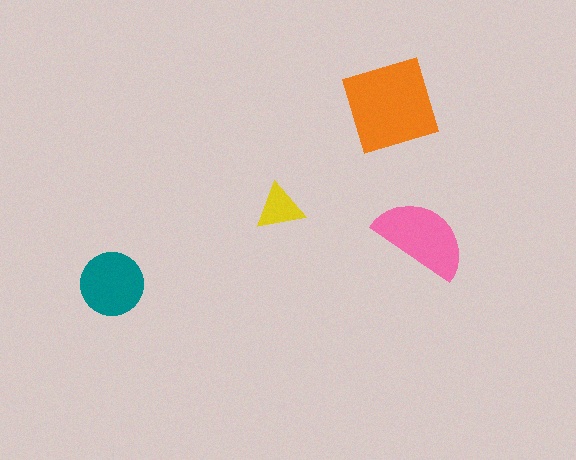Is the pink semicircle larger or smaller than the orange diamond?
Smaller.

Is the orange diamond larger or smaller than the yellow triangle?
Larger.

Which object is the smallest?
The yellow triangle.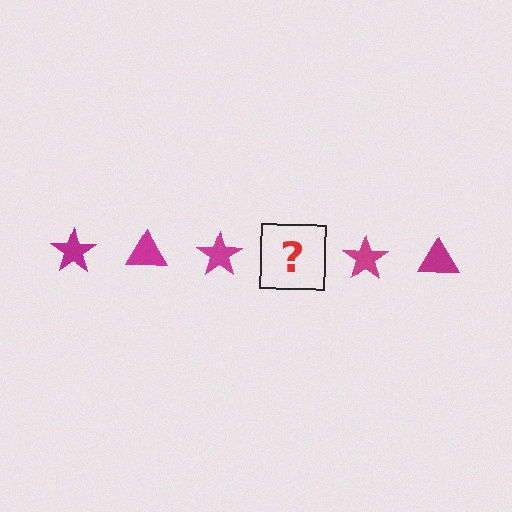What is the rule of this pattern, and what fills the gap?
The rule is that the pattern cycles through star, triangle shapes in magenta. The gap should be filled with a magenta triangle.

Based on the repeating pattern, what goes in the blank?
The blank should be a magenta triangle.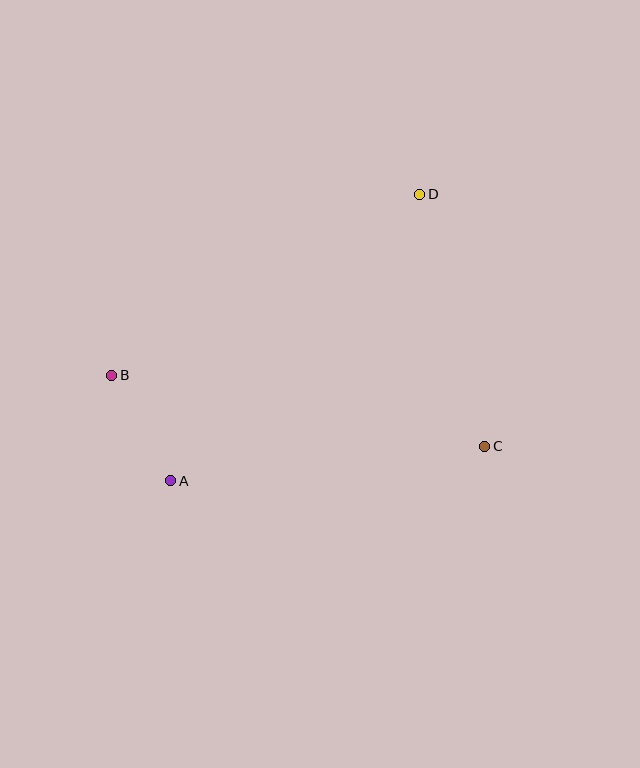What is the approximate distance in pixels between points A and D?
The distance between A and D is approximately 380 pixels.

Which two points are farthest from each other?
Points B and C are farthest from each other.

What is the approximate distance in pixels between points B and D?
The distance between B and D is approximately 357 pixels.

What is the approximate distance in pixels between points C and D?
The distance between C and D is approximately 260 pixels.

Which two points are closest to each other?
Points A and B are closest to each other.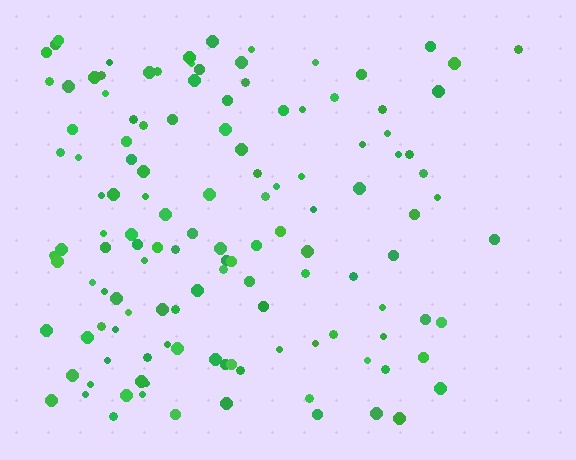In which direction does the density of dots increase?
From right to left, with the left side densest.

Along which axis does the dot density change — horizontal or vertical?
Horizontal.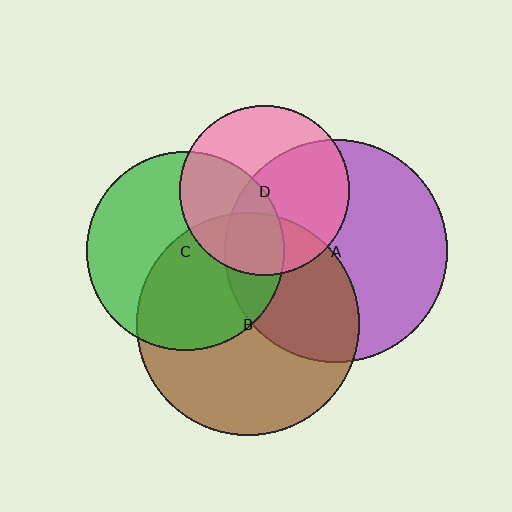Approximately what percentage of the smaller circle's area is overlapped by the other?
Approximately 50%.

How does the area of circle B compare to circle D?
Approximately 1.7 times.